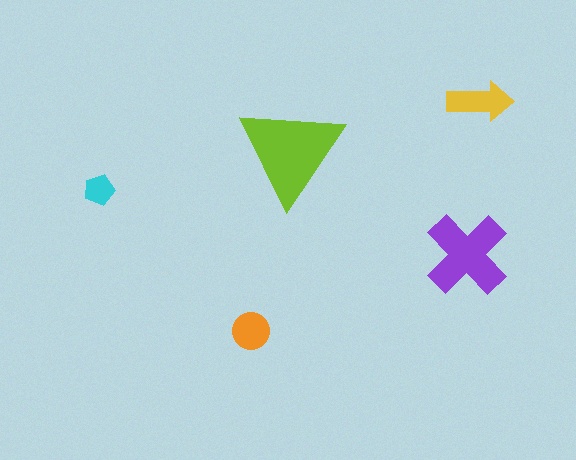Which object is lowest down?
The orange circle is bottommost.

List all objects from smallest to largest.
The cyan pentagon, the orange circle, the yellow arrow, the purple cross, the lime triangle.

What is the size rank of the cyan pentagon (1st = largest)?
5th.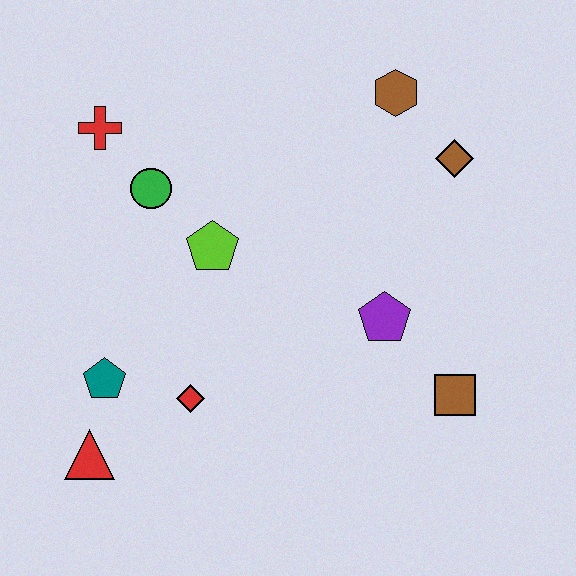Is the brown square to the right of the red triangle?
Yes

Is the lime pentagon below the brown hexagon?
Yes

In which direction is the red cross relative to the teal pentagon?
The red cross is above the teal pentagon.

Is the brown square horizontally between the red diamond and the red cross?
No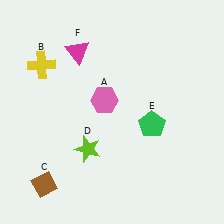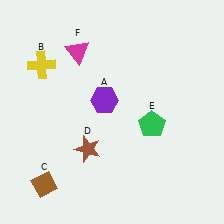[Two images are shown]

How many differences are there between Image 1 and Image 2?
There are 2 differences between the two images.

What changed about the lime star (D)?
In Image 1, D is lime. In Image 2, it changed to brown.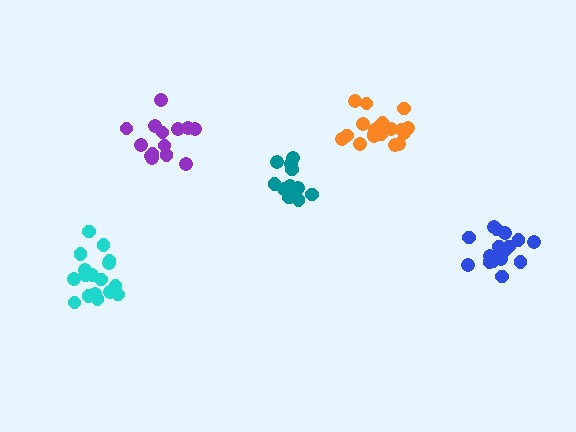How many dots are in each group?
Group 1: 18 dots, Group 2: 14 dots, Group 3: 19 dots, Group 4: 17 dots, Group 5: 13 dots (81 total).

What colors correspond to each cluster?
The clusters are colored: blue, purple, orange, cyan, teal.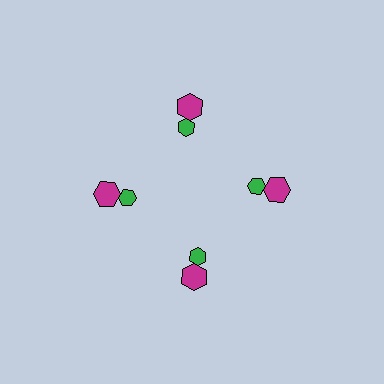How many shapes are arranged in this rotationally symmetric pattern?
There are 8 shapes, arranged in 4 groups of 2.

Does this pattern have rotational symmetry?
Yes, this pattern has 4-fold rotational symmetry. It looks the same after rotating 90 degrees around the center.